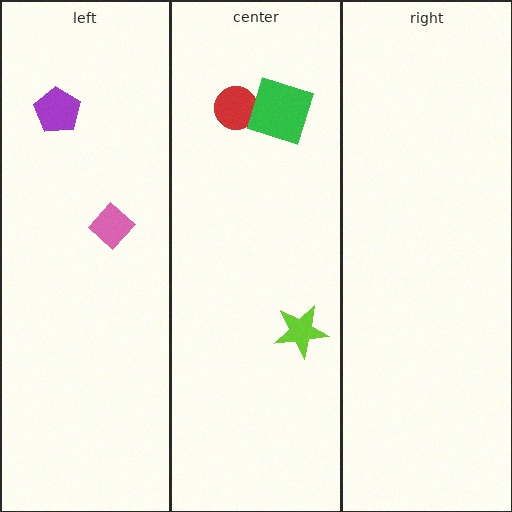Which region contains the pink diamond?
The left region.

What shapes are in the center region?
The red circle, the lime star, the green square.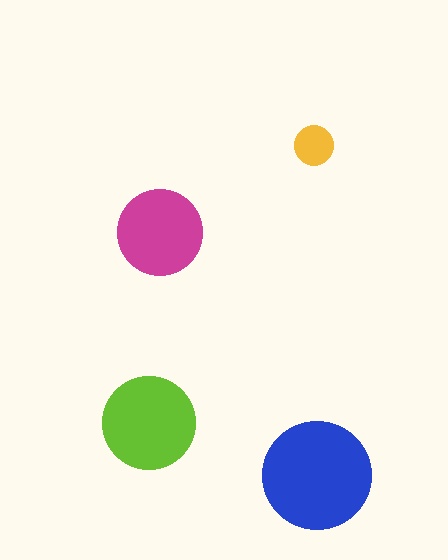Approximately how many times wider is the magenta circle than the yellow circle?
About 2 times wider.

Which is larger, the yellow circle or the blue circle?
The blue one.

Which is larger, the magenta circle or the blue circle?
The blue one.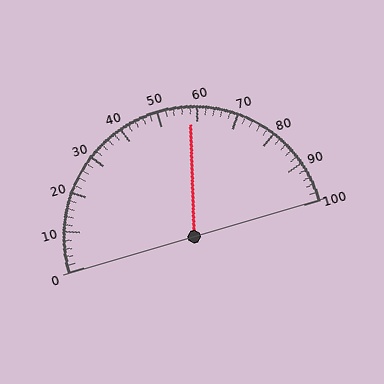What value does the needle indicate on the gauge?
The needle indicates approximately 58.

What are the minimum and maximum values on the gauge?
The gauge ranges from 0 to 100.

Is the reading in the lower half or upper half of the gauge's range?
The reading is in the upper half of the range (0 to 100).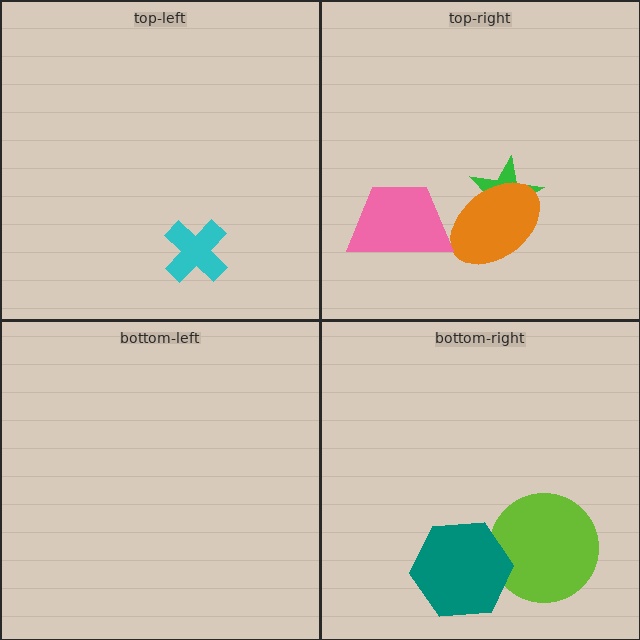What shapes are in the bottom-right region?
The lime circle, the teal hexagon.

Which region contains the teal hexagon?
The bottom-right region.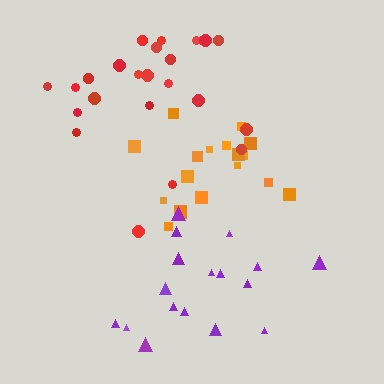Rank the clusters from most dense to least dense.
purple, orange, red.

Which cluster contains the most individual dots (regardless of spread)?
Red (24).